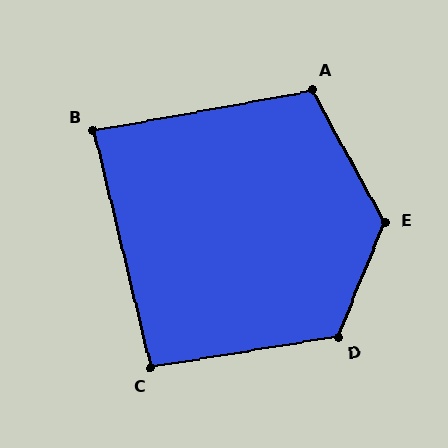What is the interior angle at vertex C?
Approximately 95 degrees (approximately right).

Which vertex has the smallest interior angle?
B, at approximately 87 degrees.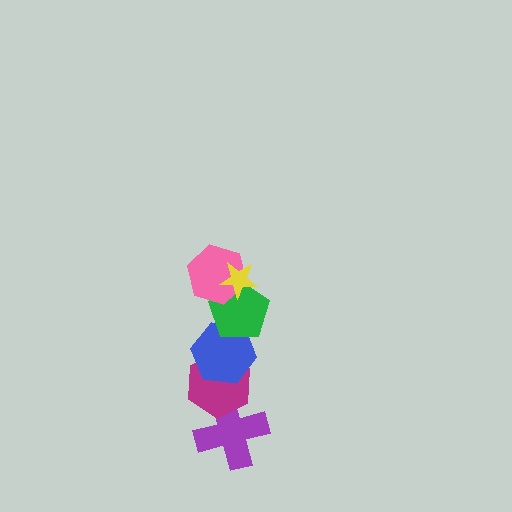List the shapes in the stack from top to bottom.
From top to bottom: the yellow star, the pink hexagon, the green pentagon, the blue hexagon, the magenta hexagon, the purple cross.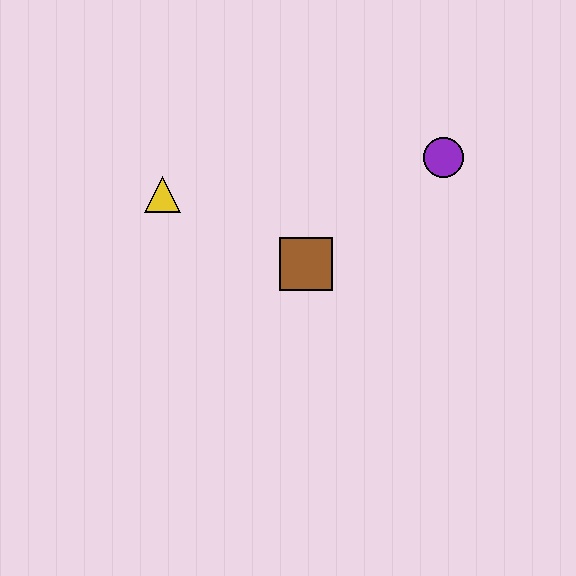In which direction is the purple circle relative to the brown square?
The purple circle is to the right of the brown square.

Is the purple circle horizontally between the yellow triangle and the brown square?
No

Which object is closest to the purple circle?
The brown square is closest to the purple circle.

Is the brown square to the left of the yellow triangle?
No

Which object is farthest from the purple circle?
The yellow triangle is farthest from the purple circle.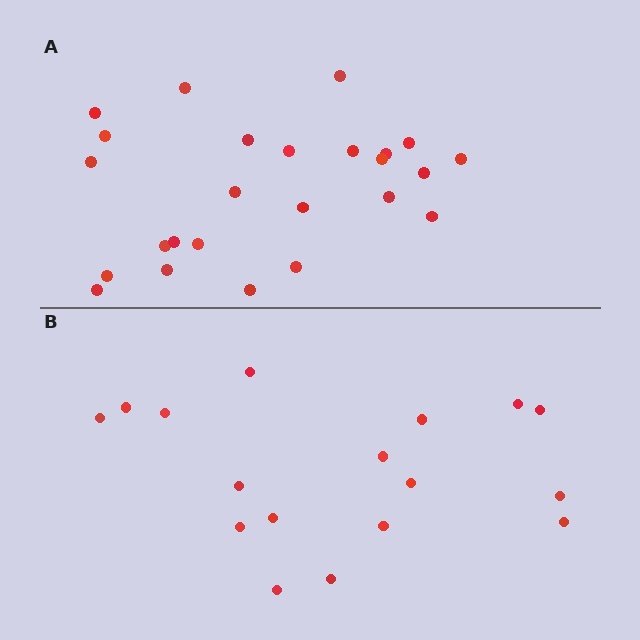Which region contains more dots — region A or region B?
Region A (the top region) has more dots.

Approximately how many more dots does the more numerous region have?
Region A has roughly 8 or so more dots than region B.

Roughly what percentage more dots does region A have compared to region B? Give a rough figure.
About 45% more.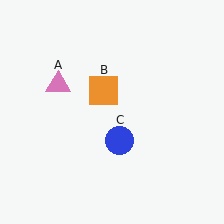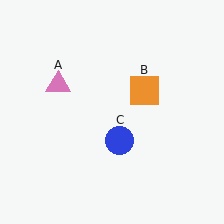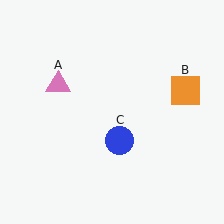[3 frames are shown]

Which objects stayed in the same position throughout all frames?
Pink triangle (object A) and blue circle (object C) remained stationary.